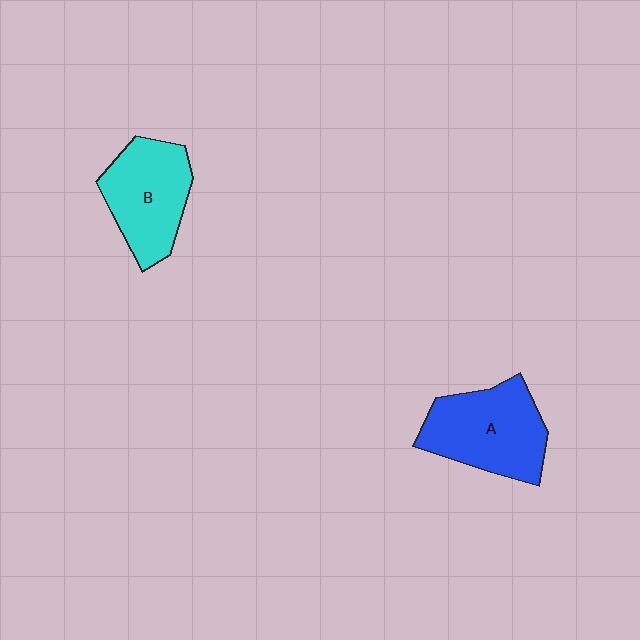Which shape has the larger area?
Shape A (blue).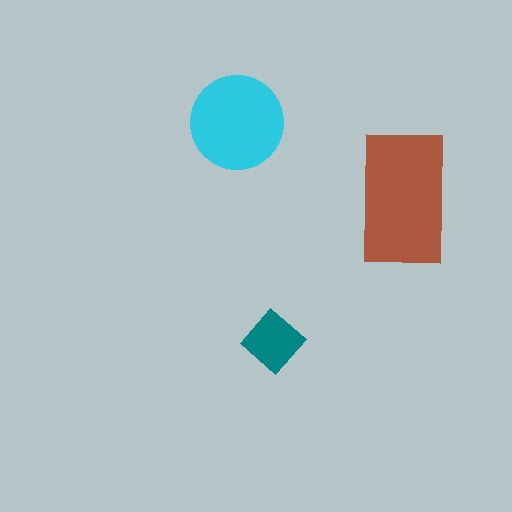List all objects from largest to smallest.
The brown rectangle, the cyan circle, the teal diamond.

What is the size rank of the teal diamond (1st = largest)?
3rd.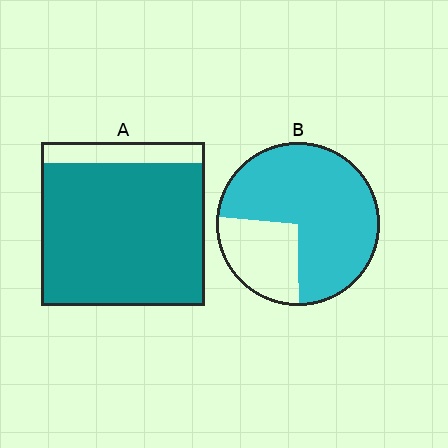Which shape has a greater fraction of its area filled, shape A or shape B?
Shape A.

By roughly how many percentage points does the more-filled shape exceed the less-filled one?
By roughly 15 percentage points (A over B).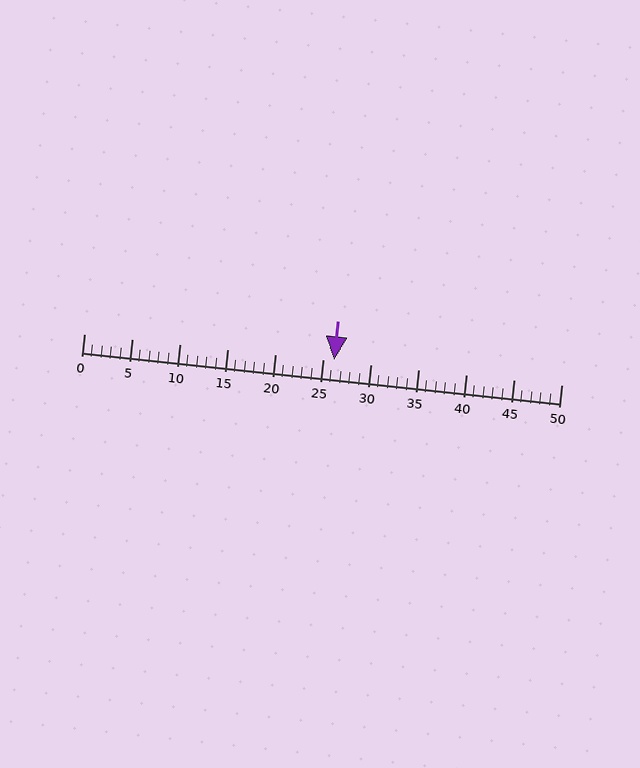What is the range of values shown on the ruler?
The ruler shows values from 0 to 50.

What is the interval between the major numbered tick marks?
The major tick marks are spaced 5 units apart.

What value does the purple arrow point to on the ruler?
The purple arrow points to approximately 26.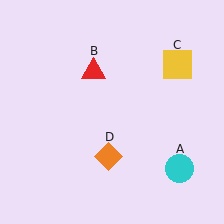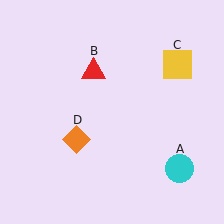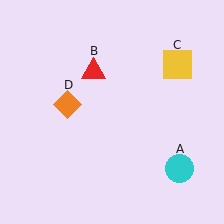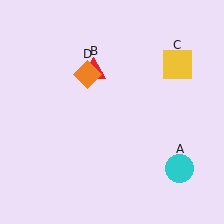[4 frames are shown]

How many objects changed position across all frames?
1 object changed position: orange diamond (object D).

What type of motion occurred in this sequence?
The orange diamond (object D) rotated clockwise around the center of the scene.